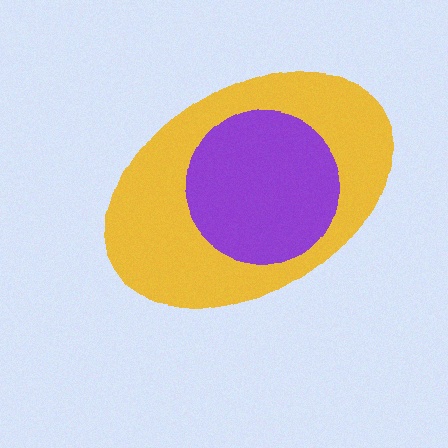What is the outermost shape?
The yellow ellipse.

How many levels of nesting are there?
2.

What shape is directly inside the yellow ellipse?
The purple circle.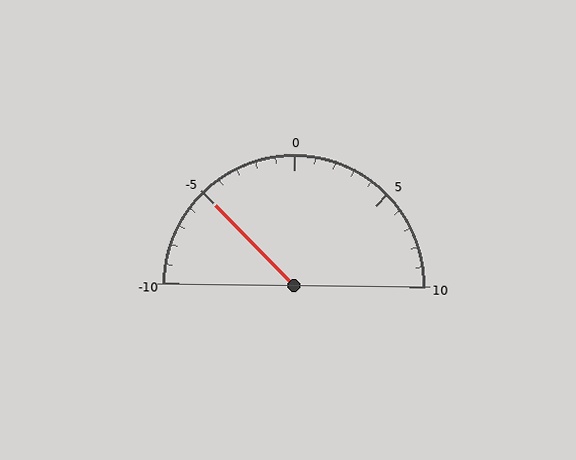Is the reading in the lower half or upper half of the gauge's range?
The reading is in the lower half of the range (-10 to 10).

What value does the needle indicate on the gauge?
The needle indicates approximately -5.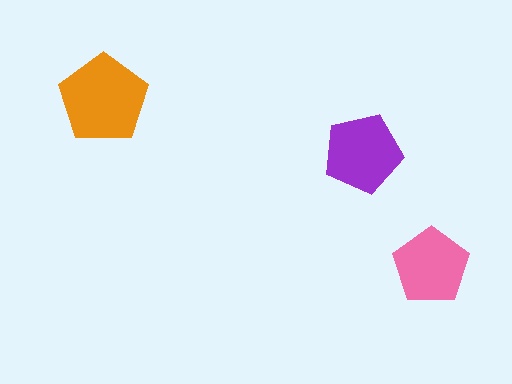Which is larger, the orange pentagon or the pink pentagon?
The orange one.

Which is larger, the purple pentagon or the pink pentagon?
The purple one.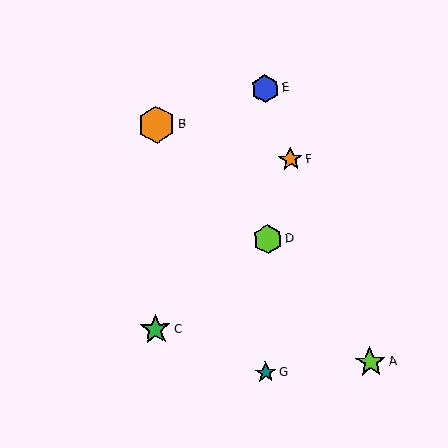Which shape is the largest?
The orange hexagon (labeled B) is the largest.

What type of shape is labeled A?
Shape A is a lime star.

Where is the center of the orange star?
The center of the orange star is at (290, 159).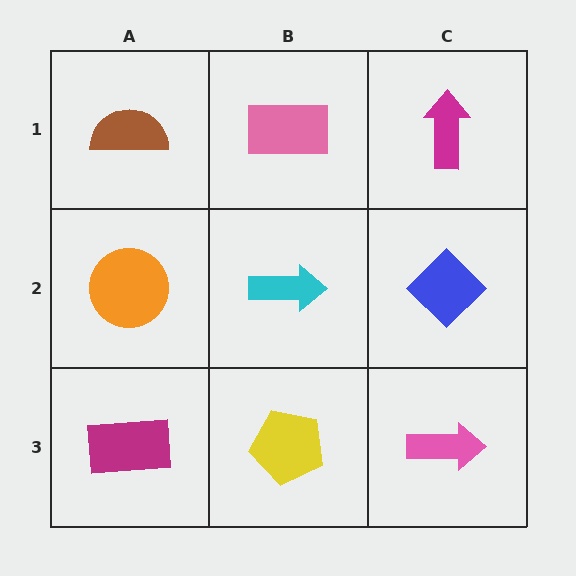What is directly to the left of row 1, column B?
A brown semicircle.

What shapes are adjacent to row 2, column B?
A pink rectangle (row 1, column B), a yellow pentagon (row 3, column B), an orange circle (row 2, column A), a blue diamond (row 2, column C).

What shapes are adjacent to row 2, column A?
A brown semicircle (row 1, column A), a magenta rectangle (row 3, column A), a cyan arrow (row 2, column B).